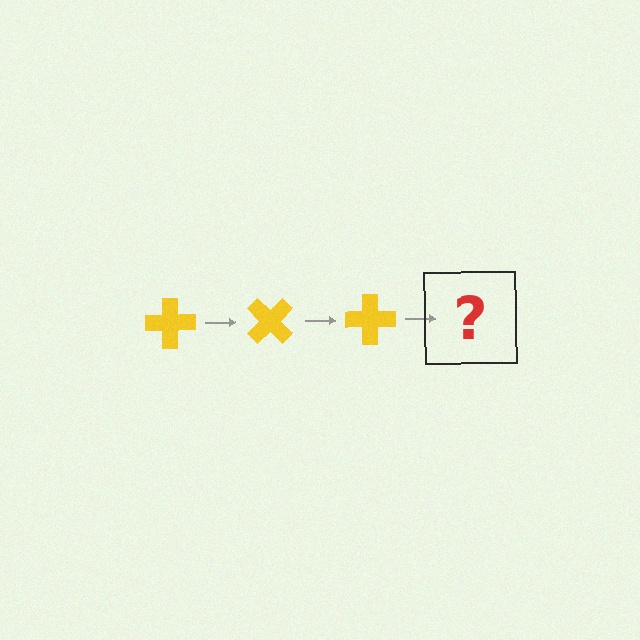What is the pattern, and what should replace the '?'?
The pattern is that the cross rotates 45 degrees each step. The '?' should be a yellow cross rotated 135 degrees.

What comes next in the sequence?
The next element should be a yellow cross rotated 135 degrees.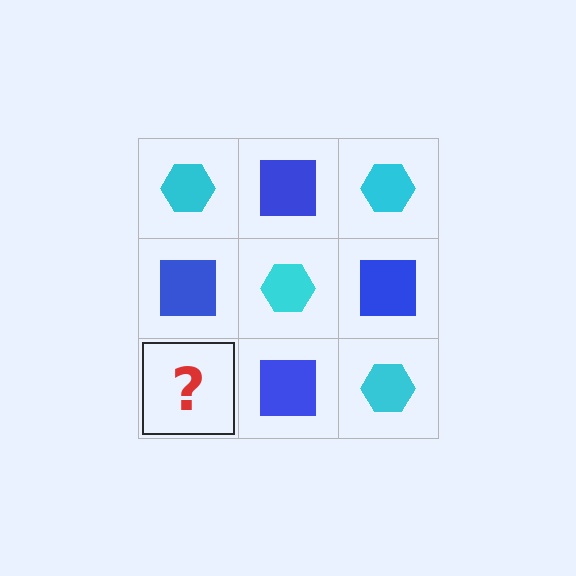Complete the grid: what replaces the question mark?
The question mark should be replaced with a cyan hexagon.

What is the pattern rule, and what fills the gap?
The rule is that it alternates cyan hexagon and blue square in a checkerboard pattern. The gap should be filled with a cyan hexagon.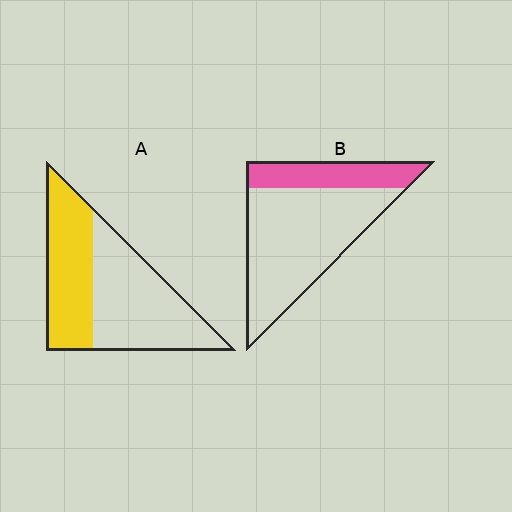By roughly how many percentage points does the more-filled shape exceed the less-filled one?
By roughly 15 percentage points (A over B).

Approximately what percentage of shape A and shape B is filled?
A is approximately 45% and B is approximately 25%.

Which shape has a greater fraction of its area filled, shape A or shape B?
Shape A.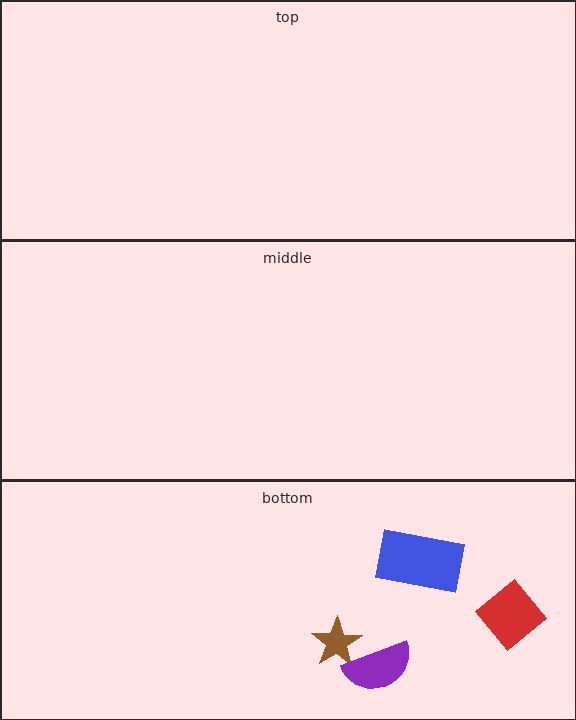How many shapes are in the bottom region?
4.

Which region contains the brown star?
The bottom region.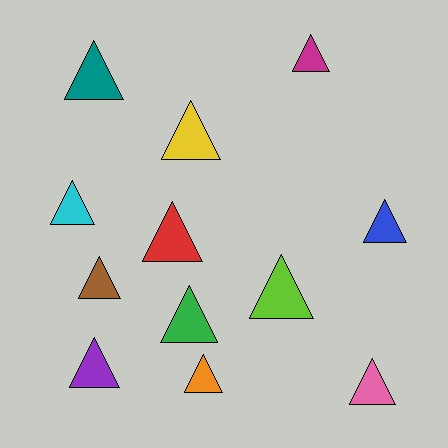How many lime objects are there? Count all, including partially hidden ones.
There is 1 lime object.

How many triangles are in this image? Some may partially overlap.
There are 12 triangles.